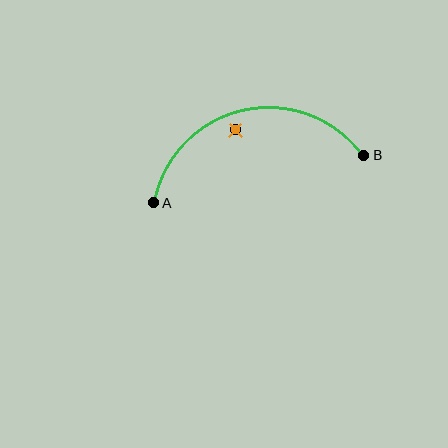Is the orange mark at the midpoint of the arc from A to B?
No — the orange mark does not lie on the arc at all. It sits slightly inside the curve.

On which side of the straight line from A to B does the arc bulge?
The arc bulges above the straight line connecting A and B.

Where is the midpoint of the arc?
The arc midpoint is the point on the curve farthest from the straight line joining A and B. It sits above that line.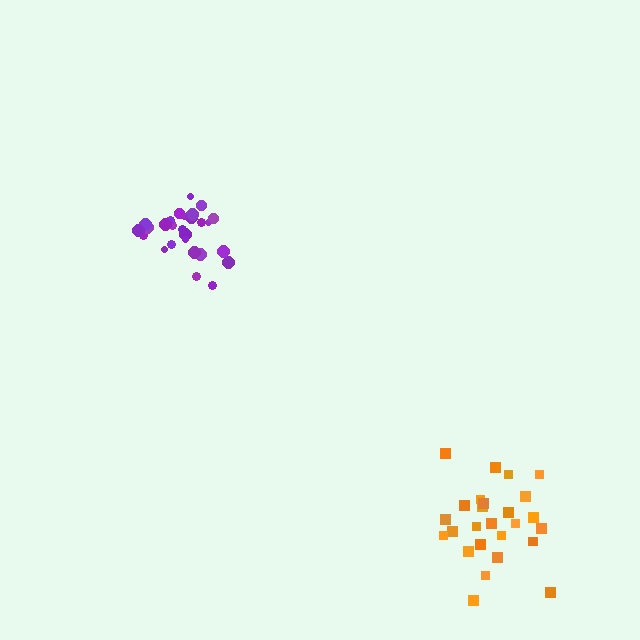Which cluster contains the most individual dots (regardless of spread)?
Purple (28).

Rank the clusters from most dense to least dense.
purple, orange.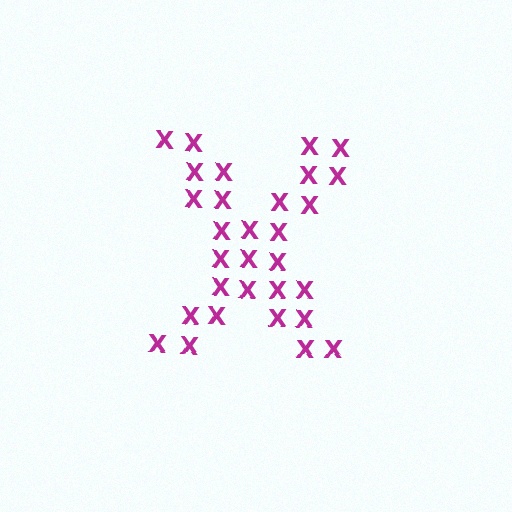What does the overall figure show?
The overall figure shows the letter X.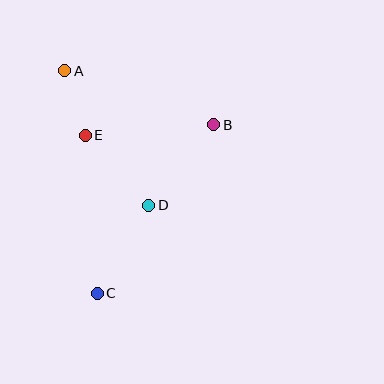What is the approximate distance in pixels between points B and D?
The distance between B and D is approximately 104 pixels.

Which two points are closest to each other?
Points A and E are closest to each other.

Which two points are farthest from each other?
Points A and C are farthest from each other.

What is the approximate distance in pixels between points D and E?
The distance between D and E is approximately 94 pixels.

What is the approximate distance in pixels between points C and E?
The distance between C and E is approximately 158 pixels.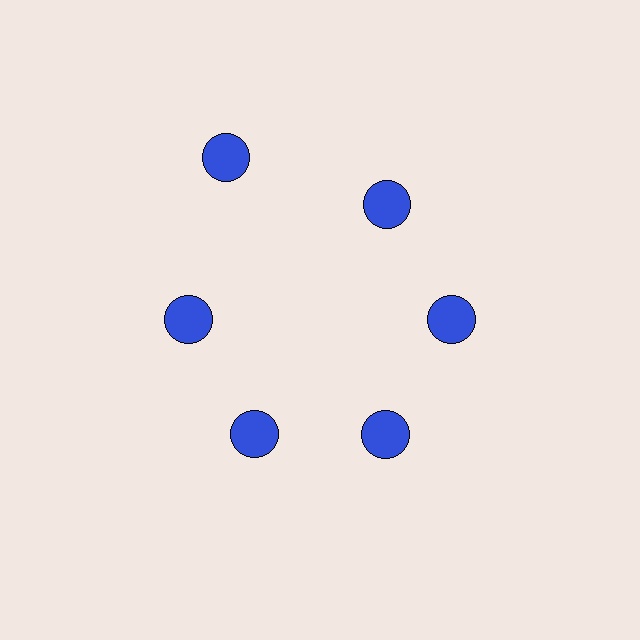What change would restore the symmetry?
The symmetry would be restored by moving it inward, back onto the ring so that all 6 circles sit at equal angles and equal distance from the center.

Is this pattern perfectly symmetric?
No. The 6 blue circles are arranged in a ring, but one element near the 11 o'clock position is pushed outward from the center, breaking the 6-fold rotational symmetry.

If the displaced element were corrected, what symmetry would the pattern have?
It would have 6-fold rotational symmetry — the pattern would map onto itself every 60 degrees.